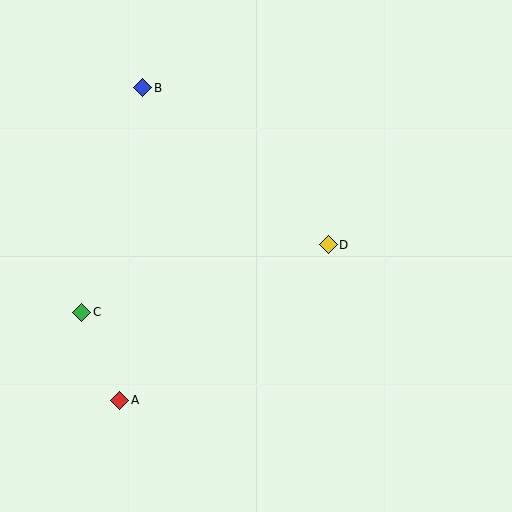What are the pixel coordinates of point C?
Point C is at (82, 312).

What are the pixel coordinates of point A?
Point A is at (120, 400).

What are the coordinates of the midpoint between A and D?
The midpoint between A and D is at (224, 323).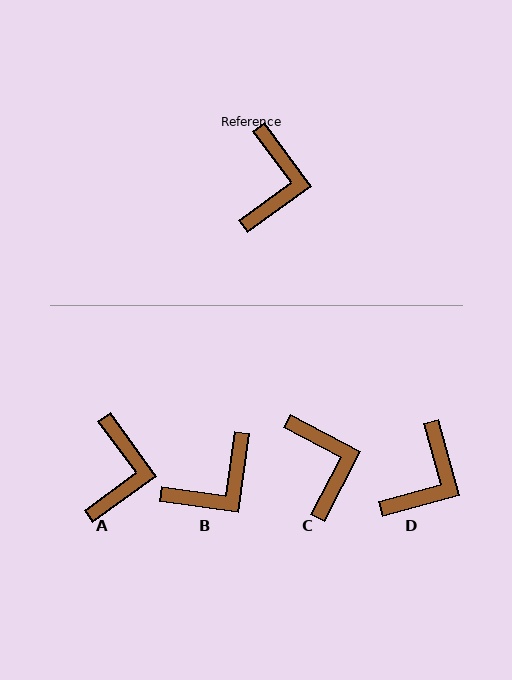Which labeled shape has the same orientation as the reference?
A.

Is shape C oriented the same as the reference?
No, it is off by about 26 degrees.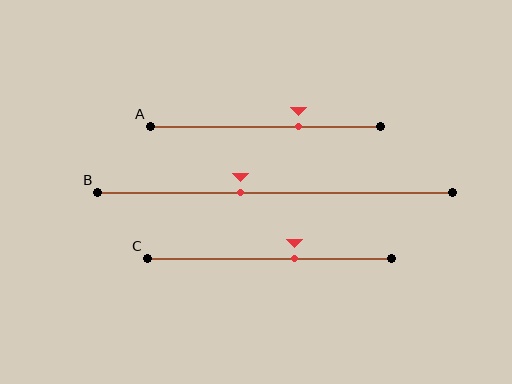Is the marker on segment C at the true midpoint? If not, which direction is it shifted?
No, the marker on segment C is shifted to the right by about 10% of the segment length.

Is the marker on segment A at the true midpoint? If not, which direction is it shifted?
No, the marker on segment A is shifted to the right by about 14% of the segment length.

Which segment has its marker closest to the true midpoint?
Segment B has its marker closest to the true midpoint.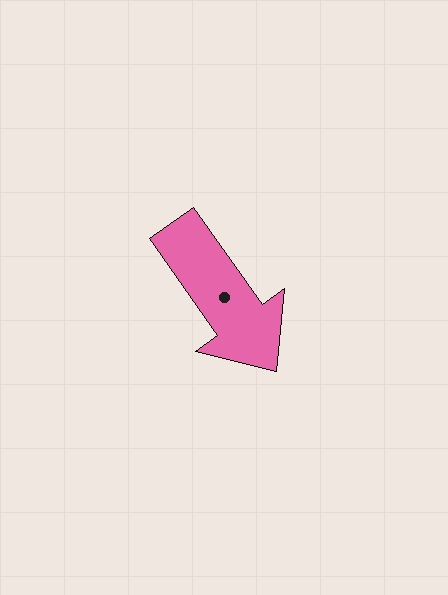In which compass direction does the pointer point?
Southeast.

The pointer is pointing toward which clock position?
Roughly 5 o'clock.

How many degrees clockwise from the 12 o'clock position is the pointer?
Approximately 145 degrees.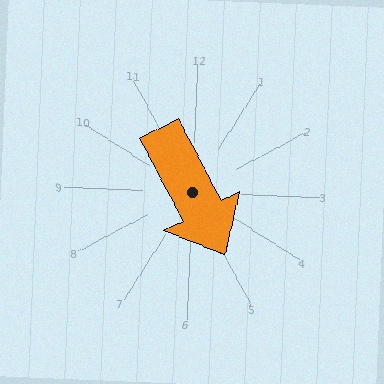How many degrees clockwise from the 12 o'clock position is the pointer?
Approximately 150 degrees.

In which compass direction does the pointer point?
Southeast.